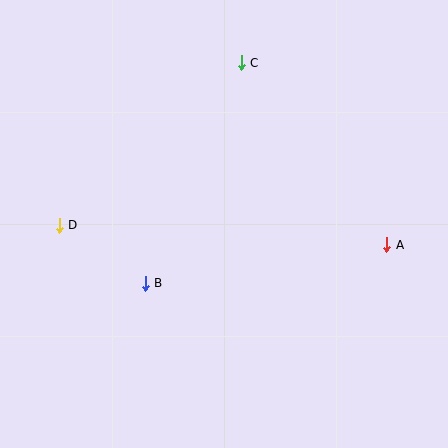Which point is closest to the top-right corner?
Point C is closest to the top-right corner.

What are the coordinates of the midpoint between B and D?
The midpoint between B and D is at (102, 254).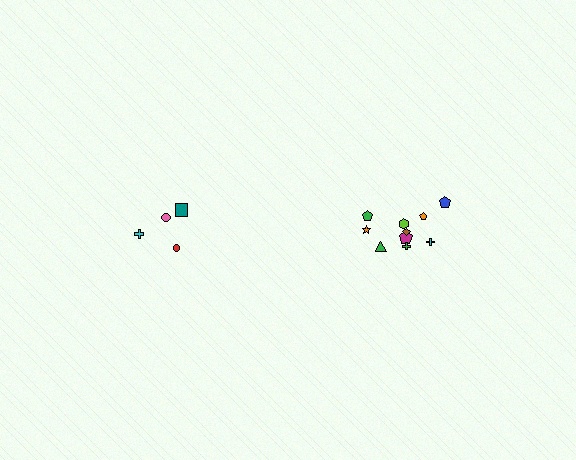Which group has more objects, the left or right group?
The right group.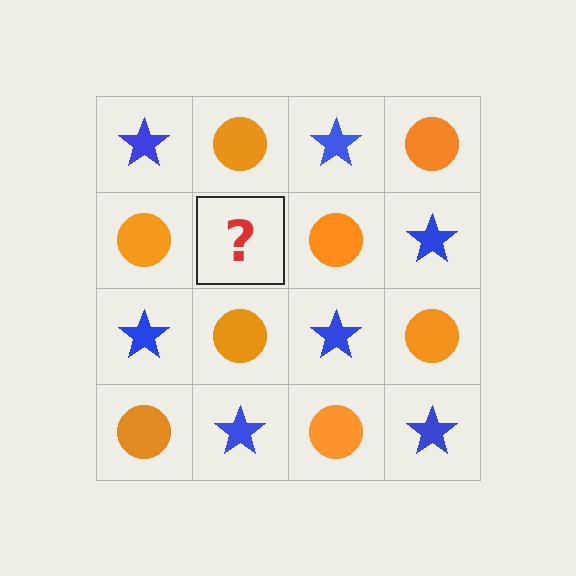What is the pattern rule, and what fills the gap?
The rule is that it alternates blue star and orange circle in a checkerboard pattern. The gap should be filled with a blue star.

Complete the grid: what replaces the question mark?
The question mark should be replaced with a blue star.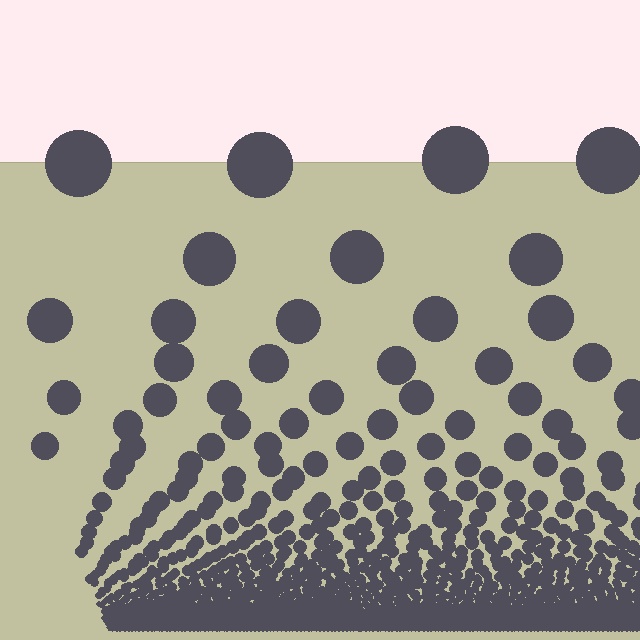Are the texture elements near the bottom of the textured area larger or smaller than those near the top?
Smaller. The gradient is inverted — elements near the bottom are smaller and denser.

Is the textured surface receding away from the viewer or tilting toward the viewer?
The surface appears to tilt toward the viewer. Texture elements get larger and sparser toward the top.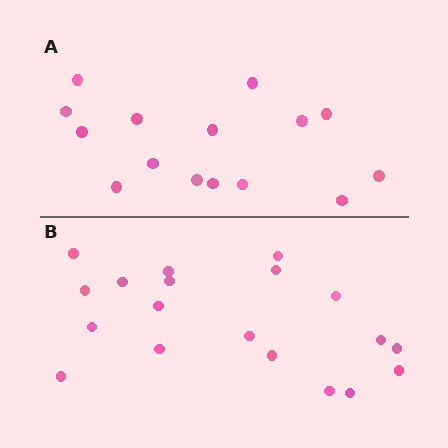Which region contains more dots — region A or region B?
Region B (the bottom region) has more dots.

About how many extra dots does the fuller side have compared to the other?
Region B has about 4 more dots than region A.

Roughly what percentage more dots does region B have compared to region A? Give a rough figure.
About 25% more.